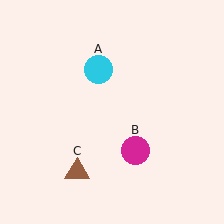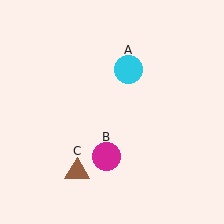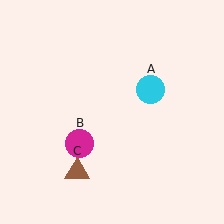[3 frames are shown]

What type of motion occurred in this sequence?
The cyan circle (object A), magenta circle (object B) rotated clockwise around the center of the scene.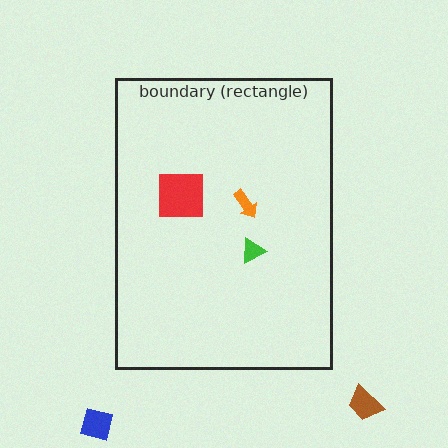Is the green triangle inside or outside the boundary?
Inside.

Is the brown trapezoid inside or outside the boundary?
Outside.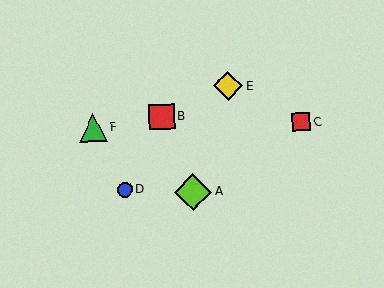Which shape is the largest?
The lime diamond (labeled A) is the largest.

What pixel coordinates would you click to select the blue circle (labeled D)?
Click at (125, 190) to select the blue circle D.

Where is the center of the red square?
The center of the red square is at (301, 122).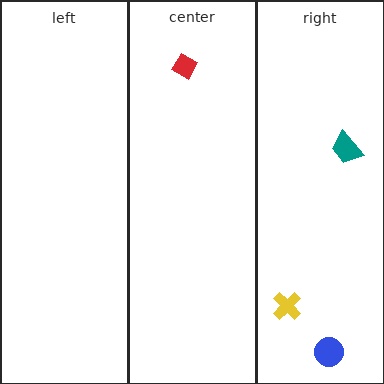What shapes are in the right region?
The blue circle, the teal trapezoid, the yellow cross.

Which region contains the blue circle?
The right region.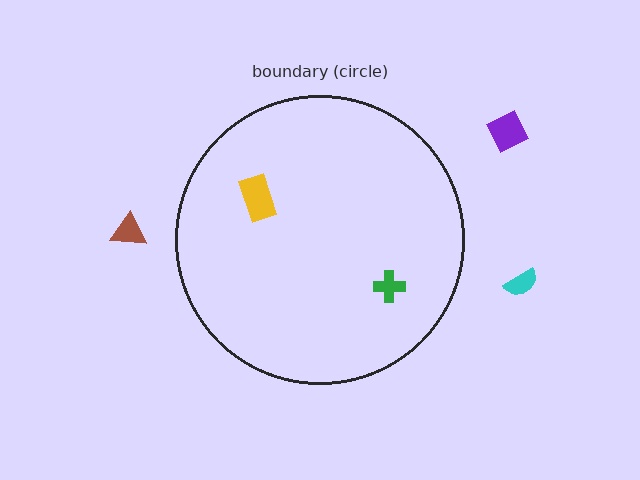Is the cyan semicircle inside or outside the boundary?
Outside.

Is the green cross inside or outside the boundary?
Inside.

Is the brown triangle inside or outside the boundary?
Outside.